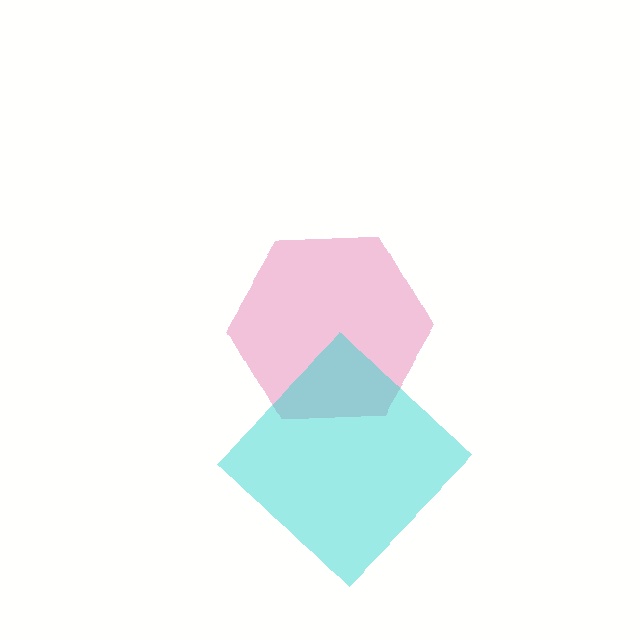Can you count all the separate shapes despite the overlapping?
Yes, there are 2 separate shapes.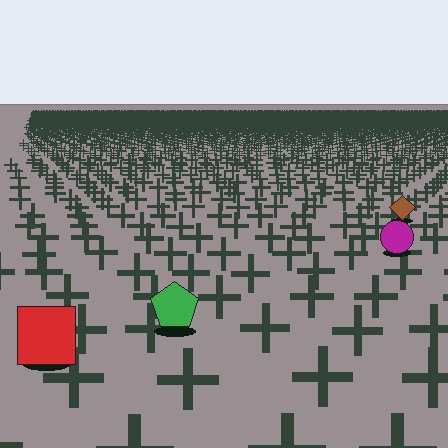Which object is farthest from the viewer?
The brown diamond is farthest from the viewer. It appears smaller and the ground texture around it is denser.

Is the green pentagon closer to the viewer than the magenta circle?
Yes. The green pentagon is closer — you can tell from the texture gradient: the ground texture is coarser near it.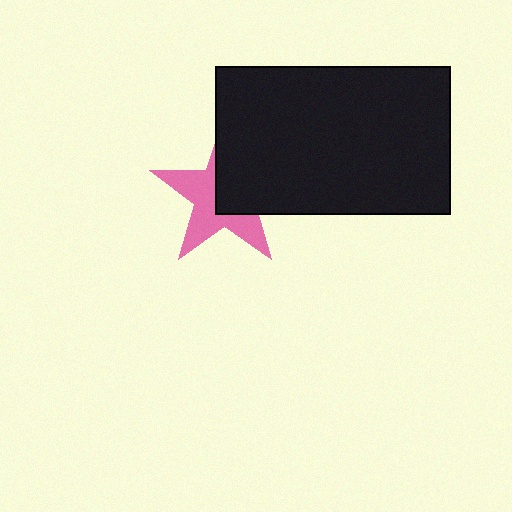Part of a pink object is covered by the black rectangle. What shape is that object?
It is a star.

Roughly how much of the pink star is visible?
About half of it is visible (roughly 53%).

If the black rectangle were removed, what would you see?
You would see the complete pink star.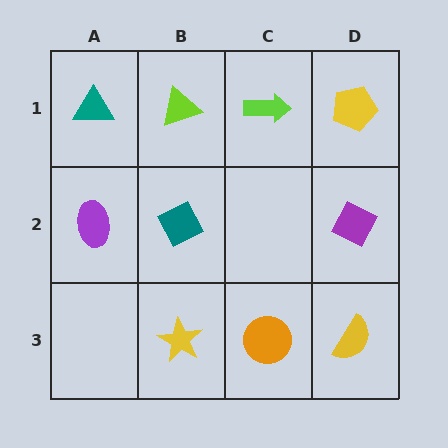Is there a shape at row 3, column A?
No, that cell is empty.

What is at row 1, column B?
A lime triangle.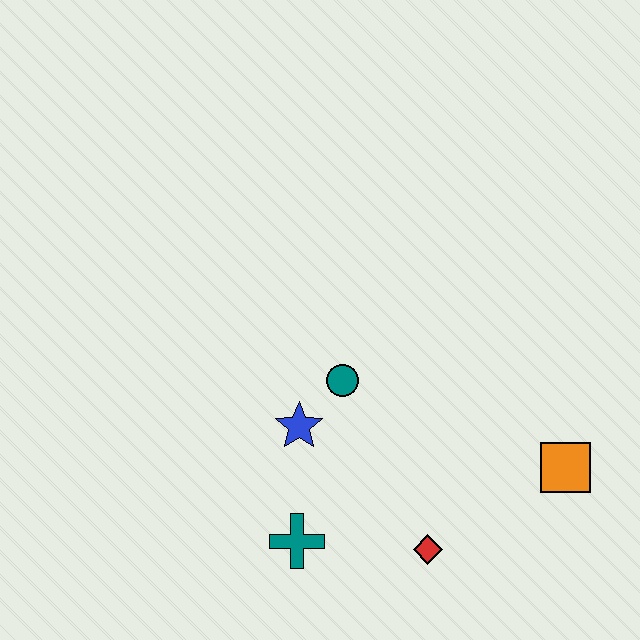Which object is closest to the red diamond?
The teal cross is closest to the red diamond.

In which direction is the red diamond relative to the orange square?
The red diamond is to the left of the orange square.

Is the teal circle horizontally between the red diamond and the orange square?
No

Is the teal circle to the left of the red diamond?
Yes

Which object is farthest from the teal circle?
The orange square is farthest from the teal circle.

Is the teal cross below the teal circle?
Yes